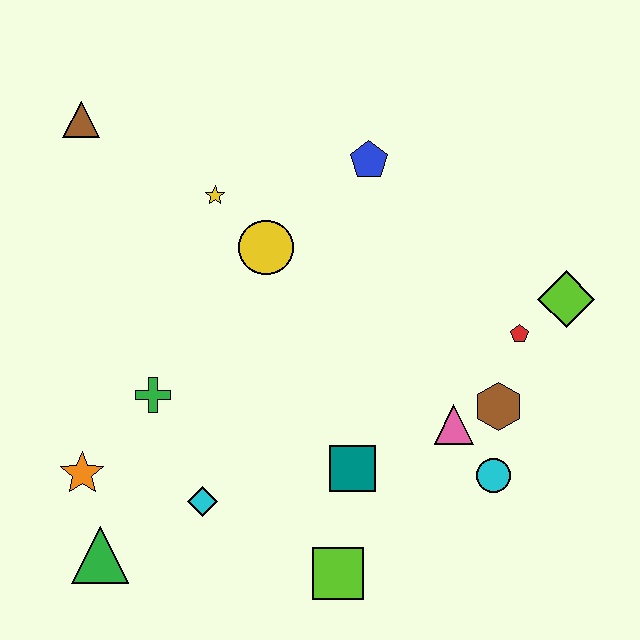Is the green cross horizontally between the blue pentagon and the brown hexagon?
No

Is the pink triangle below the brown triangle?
Yes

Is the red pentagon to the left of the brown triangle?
No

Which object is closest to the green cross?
The orange star is closest to the green cross.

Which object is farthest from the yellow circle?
The green triangle is farthest from the yellow circle.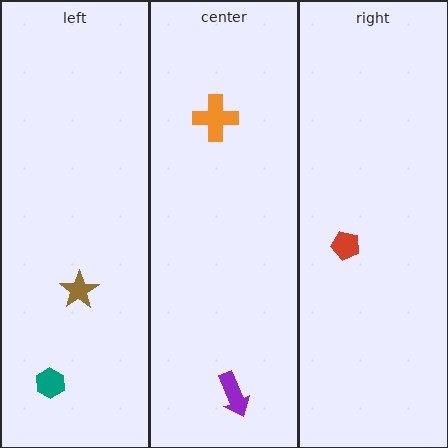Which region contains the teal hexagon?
The left region.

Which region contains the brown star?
The left region.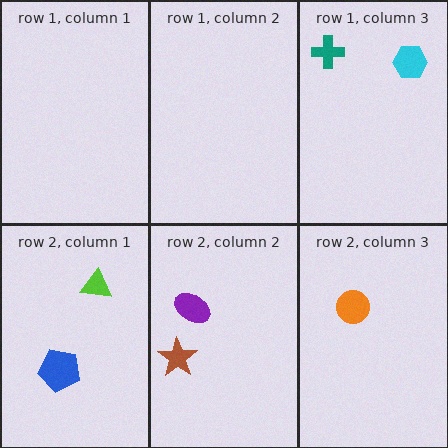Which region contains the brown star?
The row 2, column 2 region.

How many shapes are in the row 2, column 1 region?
2.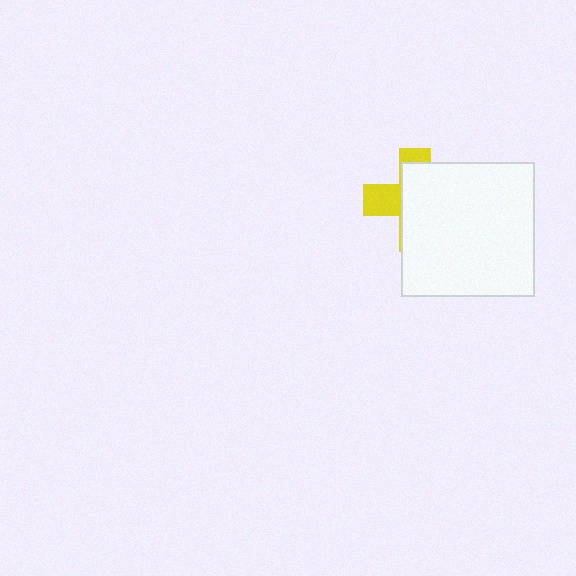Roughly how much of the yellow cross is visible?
A small part of it is visible (roughly 32%).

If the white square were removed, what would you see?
You would see the complete yellow cross.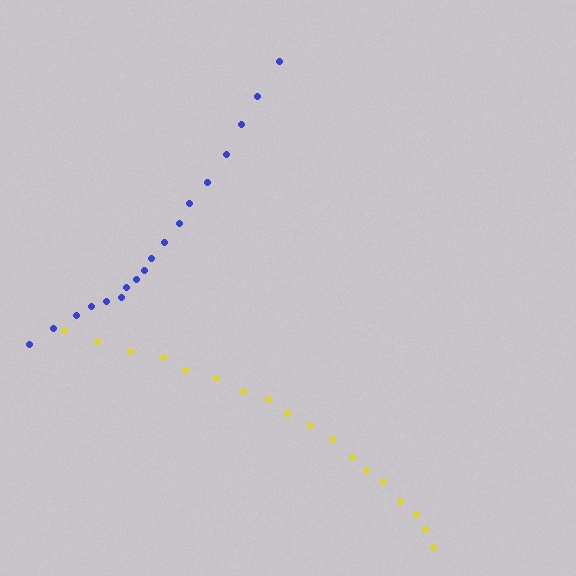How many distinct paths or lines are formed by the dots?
There are 2 distinct paths.